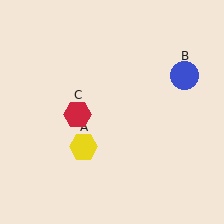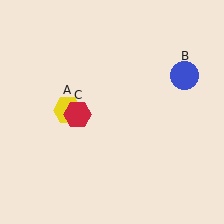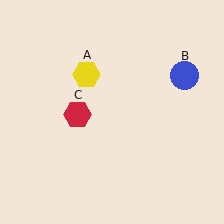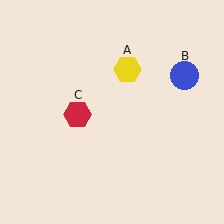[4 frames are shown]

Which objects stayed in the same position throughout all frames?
Blue circle (object B) and red hexagon (object C) remained stationary.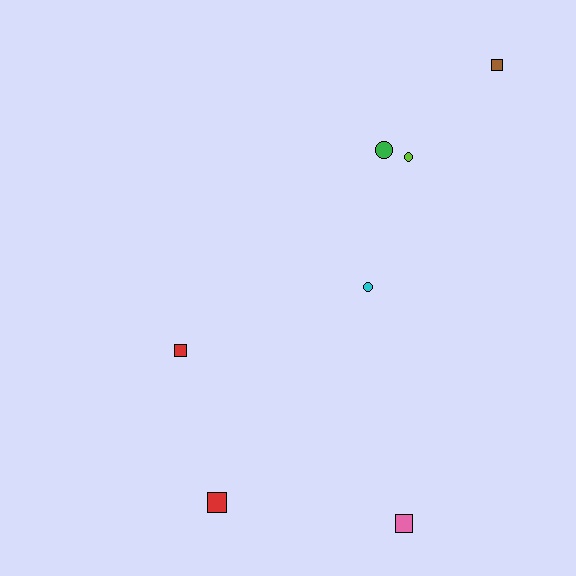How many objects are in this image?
There are 7 objects.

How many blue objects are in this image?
There are no blue objects.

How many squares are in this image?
There are 4 squares.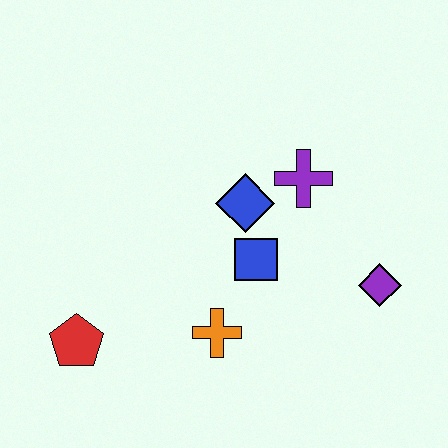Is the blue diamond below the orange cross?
No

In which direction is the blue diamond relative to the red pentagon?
The blue diamond is to the right of the red pentagon.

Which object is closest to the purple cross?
The blue diamond is closest to the purple cross.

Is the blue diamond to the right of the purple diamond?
No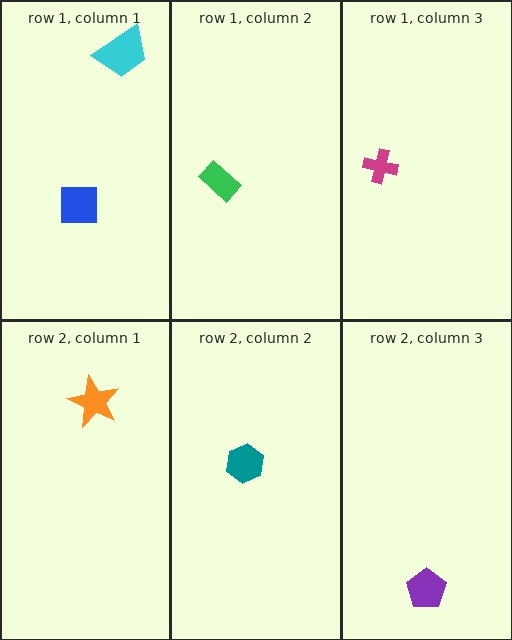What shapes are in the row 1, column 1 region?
The blue square, the cyan trapezoid.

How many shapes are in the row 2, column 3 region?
1.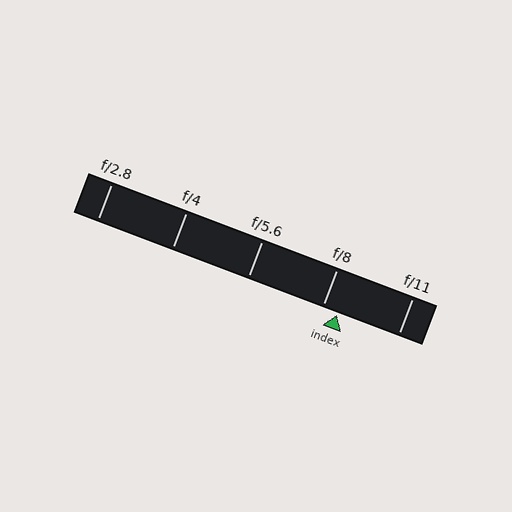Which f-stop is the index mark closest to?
The index mark is closest to f/8.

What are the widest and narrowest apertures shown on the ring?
The widest aperture shown is f/2.8 and the narrowest is f/11.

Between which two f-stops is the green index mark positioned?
The index mark is between f/8 and f/11.